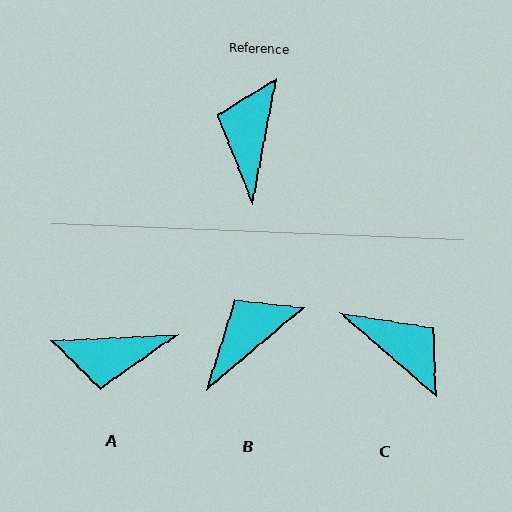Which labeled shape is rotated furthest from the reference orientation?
C, about 120 degrees away.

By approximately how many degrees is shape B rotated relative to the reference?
Approximately 39 degrees clockwise.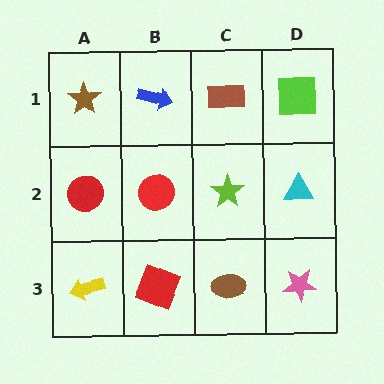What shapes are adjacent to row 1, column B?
A red circle (row 2, column B), a brown star (row 1, column A), a brown rectangle (row 1, column C).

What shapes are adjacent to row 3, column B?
A red circle (row 2, column B), a yellow arrow (row 3, column A), a brown ellipse (row 3, column C).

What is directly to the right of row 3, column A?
A red square.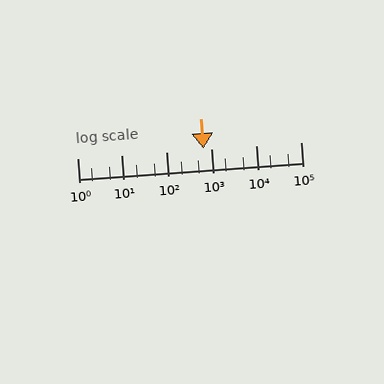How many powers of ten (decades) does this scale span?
The scale spans 5 decades, from 1 to 100000.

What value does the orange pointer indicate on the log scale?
The pointer indicates approximately 650.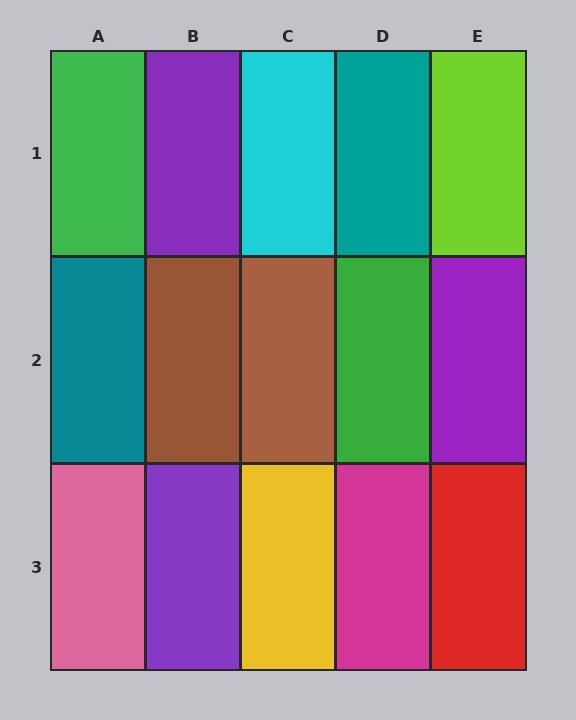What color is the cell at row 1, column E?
Lime.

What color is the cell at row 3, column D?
Magenta.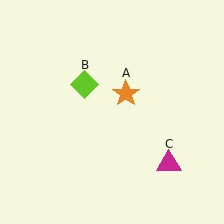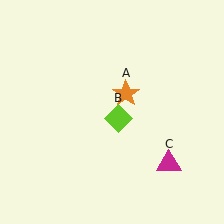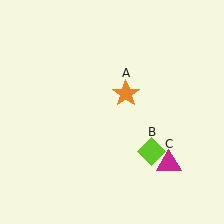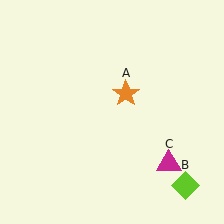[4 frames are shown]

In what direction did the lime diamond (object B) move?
The lime diamond (object B) moved down and to the right.